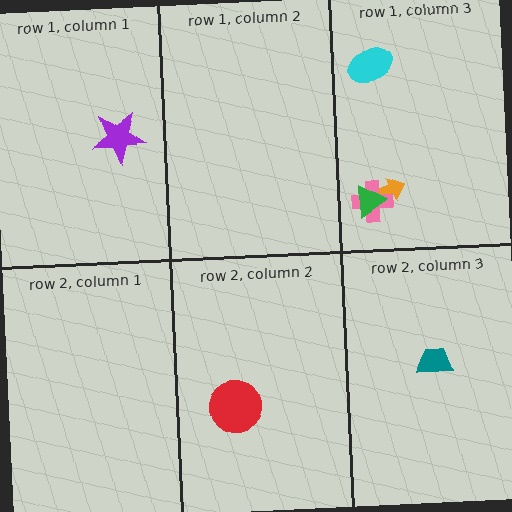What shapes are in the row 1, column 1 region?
The purple star.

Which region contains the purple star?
The row 1, column 1 region.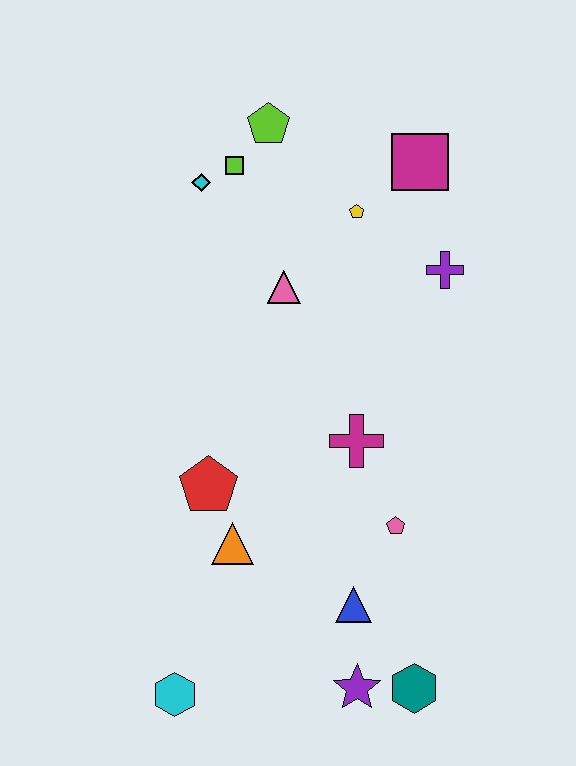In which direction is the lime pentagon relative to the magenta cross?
The lime pentagon is above the magenta cross.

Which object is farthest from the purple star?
The lime pentagon is farthest from the purple star.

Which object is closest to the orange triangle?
The red pentagon is closest to the orange triangle.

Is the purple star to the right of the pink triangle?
Yes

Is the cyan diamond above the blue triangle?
Yes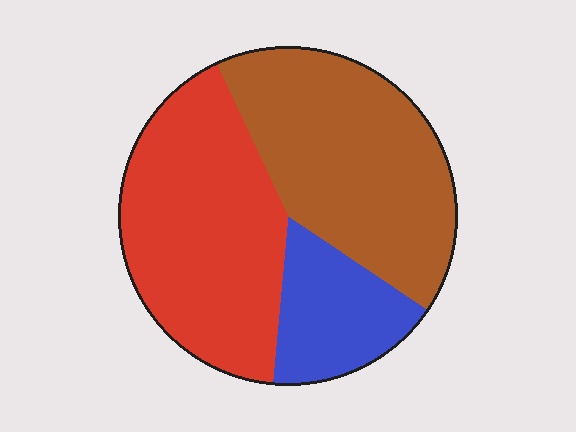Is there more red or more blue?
Red.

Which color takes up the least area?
Blue, at roughly 15%.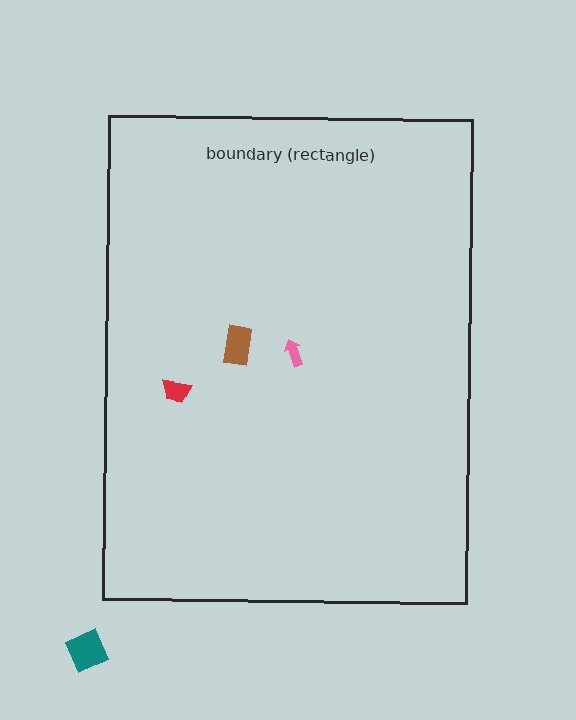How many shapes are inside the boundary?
3 inside, 1 outside.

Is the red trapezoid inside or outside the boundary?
Inside.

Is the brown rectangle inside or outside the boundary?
Inside.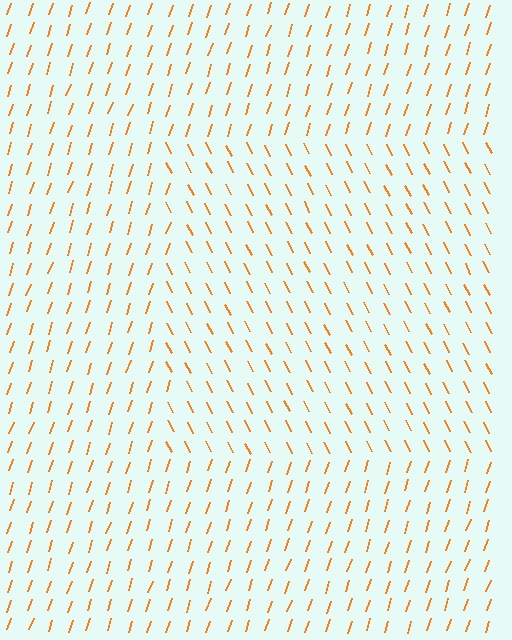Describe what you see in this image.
The image is filled with small orange line segments. A rectangle region in the image has lines oriented differently from the surrounding lines, creating a visible texture boundary.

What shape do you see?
I see a rectangle.